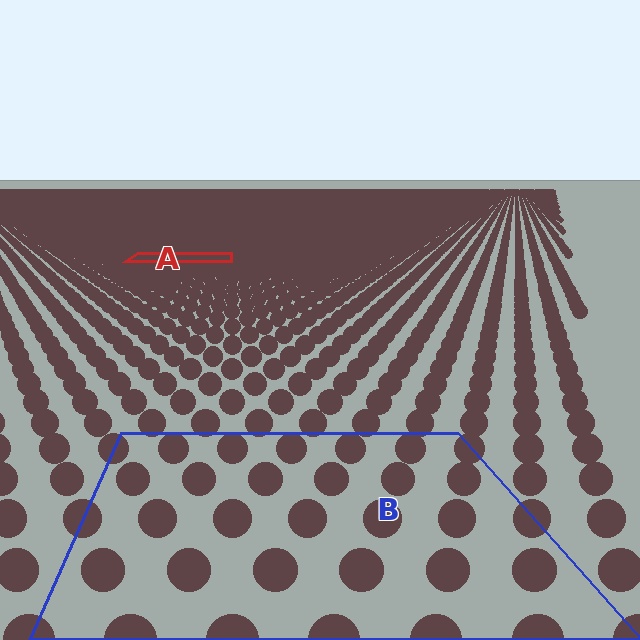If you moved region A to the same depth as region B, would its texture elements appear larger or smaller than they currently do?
They would appear larger. At a closer depth, the same texture elements are projected at a bigger on-screen size.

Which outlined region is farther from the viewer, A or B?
Region A is farther from the viewer — the texture elements inside it appear smaller and more densely packed.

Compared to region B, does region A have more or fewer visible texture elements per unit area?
Region A has more texture elements per unit area — they are packed more densely because it is farther away.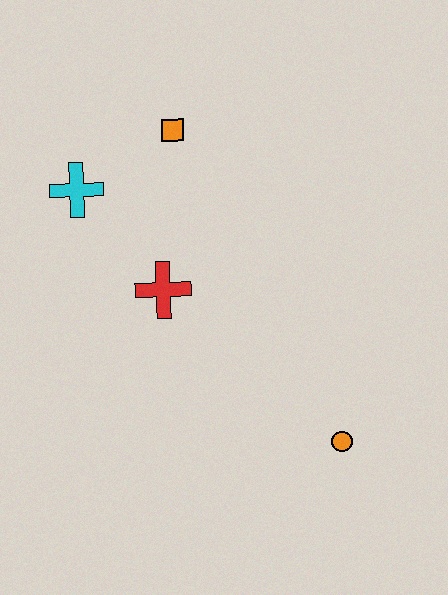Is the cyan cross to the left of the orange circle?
Yes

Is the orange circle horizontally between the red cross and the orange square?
No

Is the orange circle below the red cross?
Yes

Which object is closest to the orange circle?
The red cross is closest to the orange circle.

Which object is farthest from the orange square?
The orange circle is farthest from the orange square.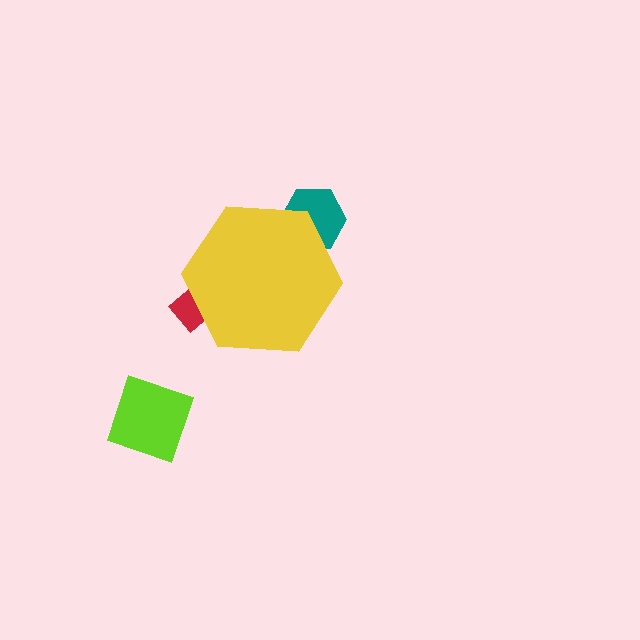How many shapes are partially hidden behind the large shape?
2 shapes are partially hidden.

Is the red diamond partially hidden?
Yes, the red diamond is partially hidden behind the yellow hexagon.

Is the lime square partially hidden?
No, the lime square is fully visible.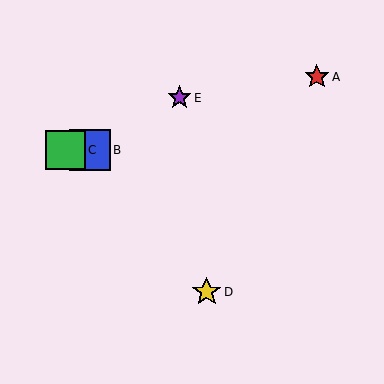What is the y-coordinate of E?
Object E is at y≈98.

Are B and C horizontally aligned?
Yes, both are at y≈150.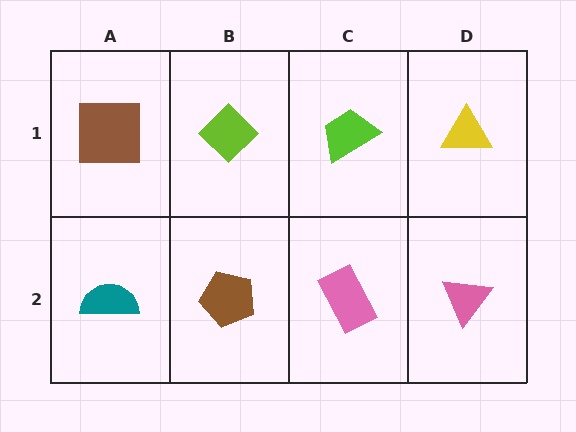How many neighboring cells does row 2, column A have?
2.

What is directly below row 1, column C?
A pink rectangle.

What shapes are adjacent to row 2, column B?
A lime diamond (row 1, column B), a teal semicircle (row 2, column A), a pink rectangle (row 2, column C).